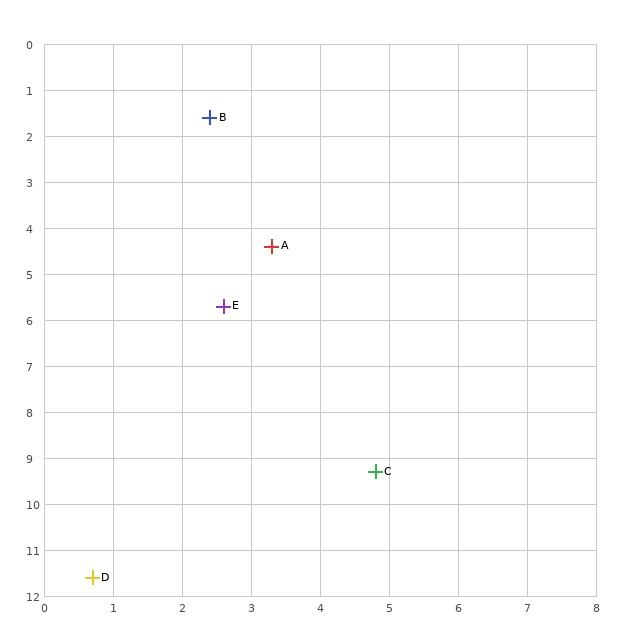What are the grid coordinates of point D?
Point D is at approximately (0.7, 11.6).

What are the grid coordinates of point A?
Point A is at approximately (3.3, 4.4).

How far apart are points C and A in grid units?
Points C and A are about 5.1 grid units apart.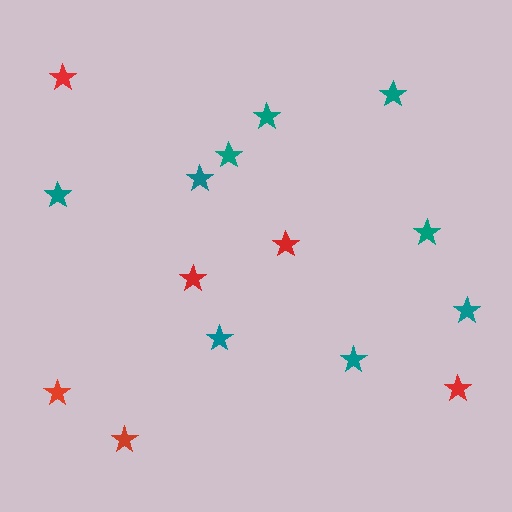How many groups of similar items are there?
There are 2 groups: one group of red stars (6) and one group of teal stars (9).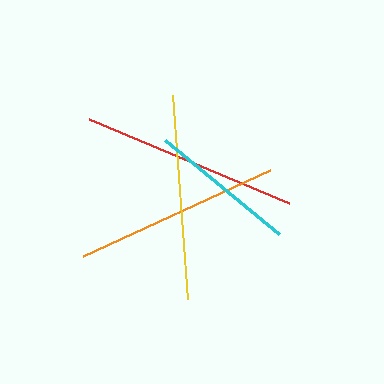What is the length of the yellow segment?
The yellow segment is approximately 204 pixels long.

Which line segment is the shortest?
The cyan line is the shortest at approximately 148 pixels.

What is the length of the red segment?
The red segment is approximately 217 pixels long.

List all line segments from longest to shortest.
From longest to shortest: red, orange, yellow, cyan.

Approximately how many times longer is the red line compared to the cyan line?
The red line is approximately 1.5 times the length of the cyan line.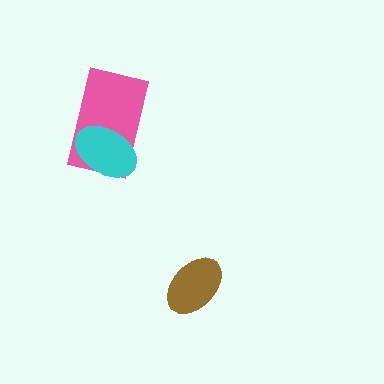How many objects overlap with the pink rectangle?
1 object overlaps with the pink rectangle.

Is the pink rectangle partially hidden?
Yes, it is partially covered by another shape.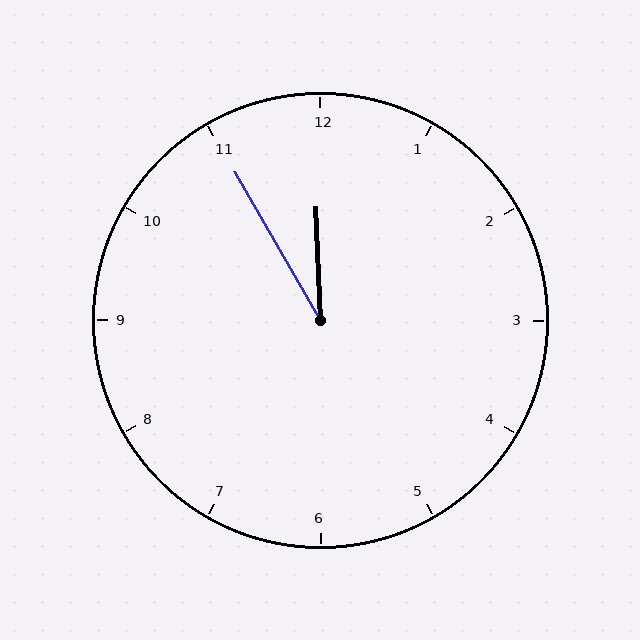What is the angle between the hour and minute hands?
Approximately 28 degrees.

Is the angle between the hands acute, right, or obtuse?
It is acute.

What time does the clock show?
11:55.